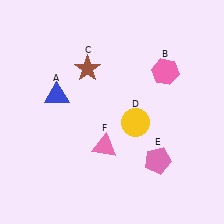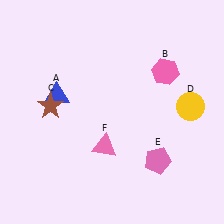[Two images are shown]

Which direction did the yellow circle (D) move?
The yellow circle (D) moved right.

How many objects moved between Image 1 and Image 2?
2 objects moved between the two images.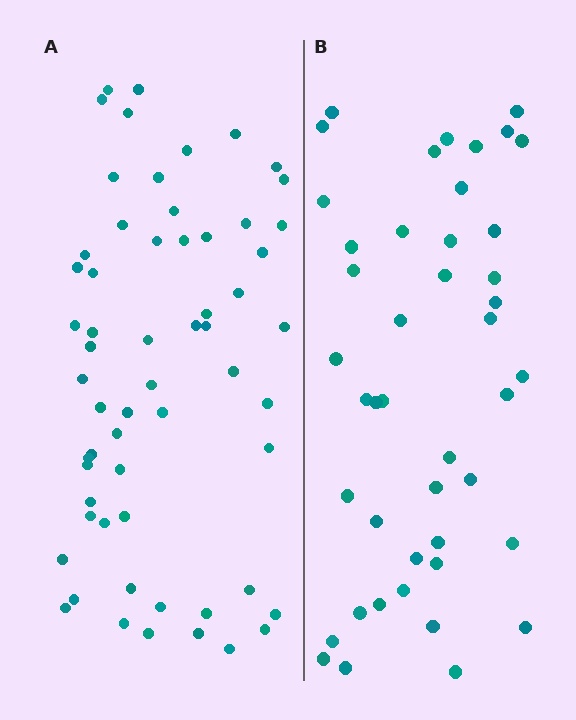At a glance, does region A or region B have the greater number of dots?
Region A (the left region) has more dots.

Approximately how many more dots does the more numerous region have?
Region A has approximately 15 more dots than region B.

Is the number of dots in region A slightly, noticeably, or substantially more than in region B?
Region A has noticeably more, but not dramatically so. The ratio is roughly 1.4 to 1.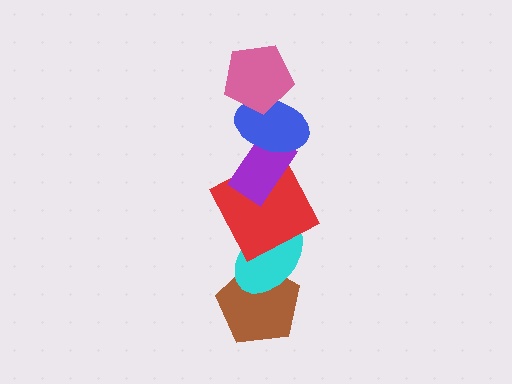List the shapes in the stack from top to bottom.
From top to bottom: the pink pentagon, the blue ellipse, the purple rectangle, the red square, the cyan ellipse, the brown pentagon.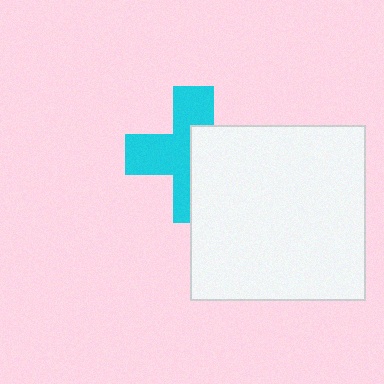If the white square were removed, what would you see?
You would see the complete cyan cross.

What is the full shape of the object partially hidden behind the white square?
The partially hidden object is a cyan cross.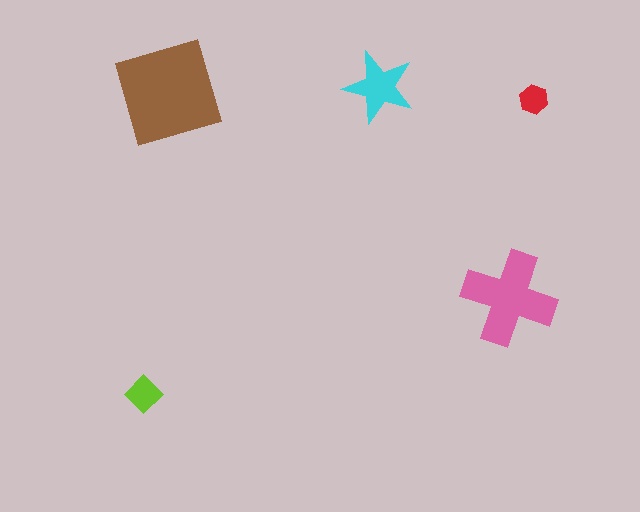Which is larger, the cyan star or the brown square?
The brown square.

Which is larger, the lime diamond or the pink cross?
The pink cross.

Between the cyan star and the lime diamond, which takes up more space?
The cyan star.